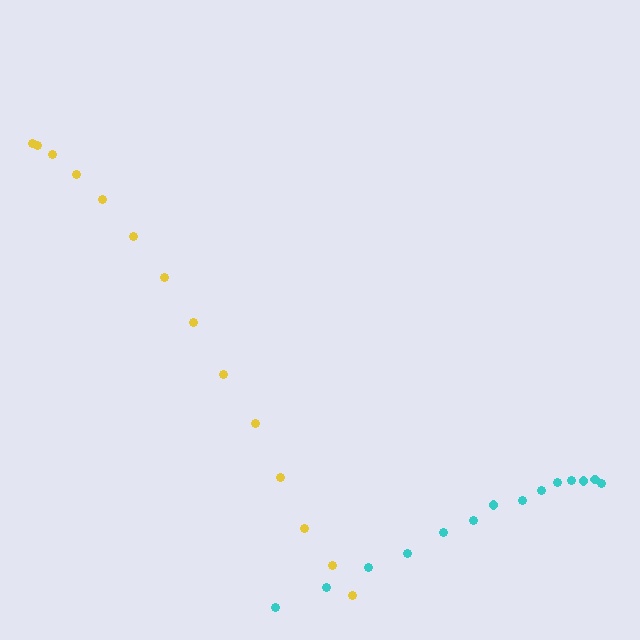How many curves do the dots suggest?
There are 2 distinct paths.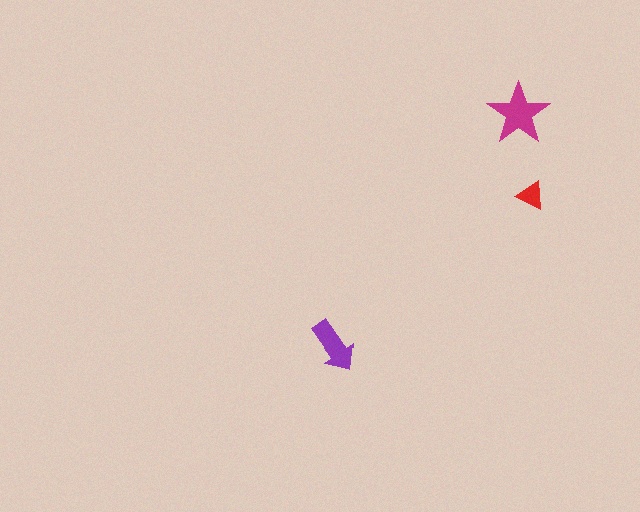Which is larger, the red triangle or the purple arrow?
The purple arrow.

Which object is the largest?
The magenta star.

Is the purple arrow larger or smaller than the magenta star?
Smaller.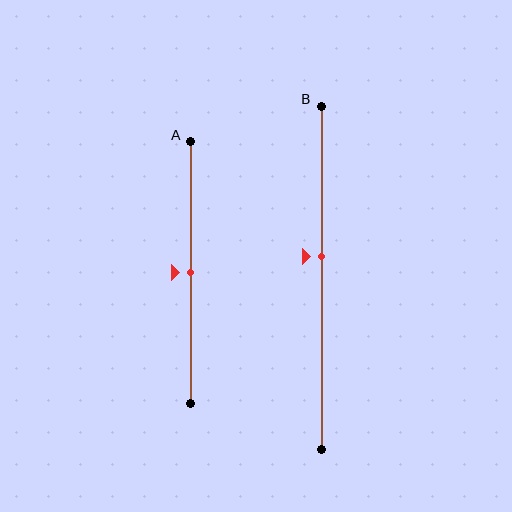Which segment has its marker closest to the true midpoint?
Segment A has its marker closest to the true midpoint.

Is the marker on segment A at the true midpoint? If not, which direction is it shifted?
Yes, the marker on segment A is at the true midpoint.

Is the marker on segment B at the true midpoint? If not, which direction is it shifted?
No, the marker on segment B is shifted upward by about 6% of the segment length.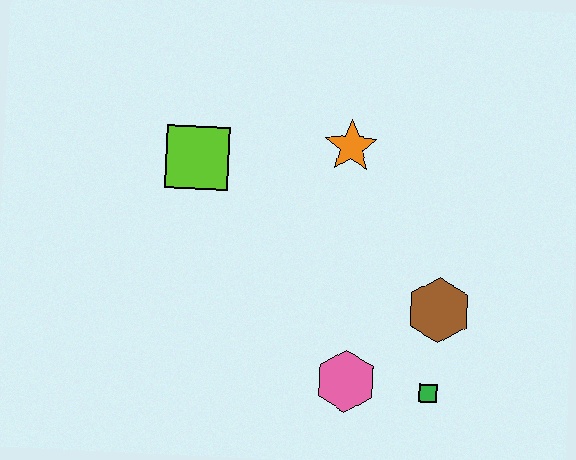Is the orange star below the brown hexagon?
No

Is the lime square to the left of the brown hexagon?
Yes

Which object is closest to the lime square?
The orange star is closest to the lime square.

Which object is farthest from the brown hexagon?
The lime square is farthest from the brown hexagon.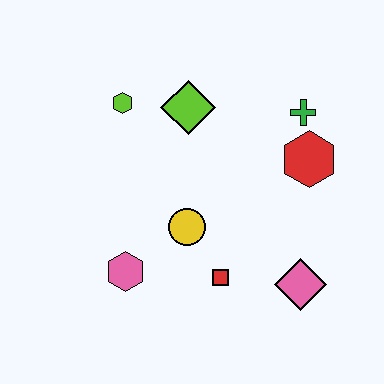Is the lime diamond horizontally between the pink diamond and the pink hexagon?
Yes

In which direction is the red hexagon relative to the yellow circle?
The red hexagon is to the right of the yellow circle.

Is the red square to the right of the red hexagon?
No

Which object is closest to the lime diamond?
The lime hexagon is closest to the lime diamond.